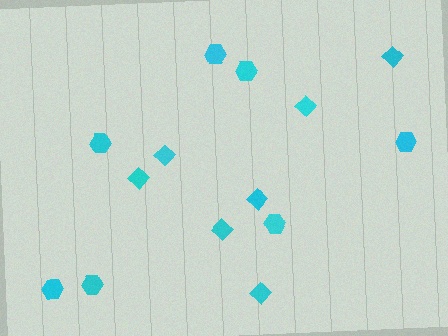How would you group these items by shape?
There are 2 groups: one group of hexagons (7) and one group of diamonds (7).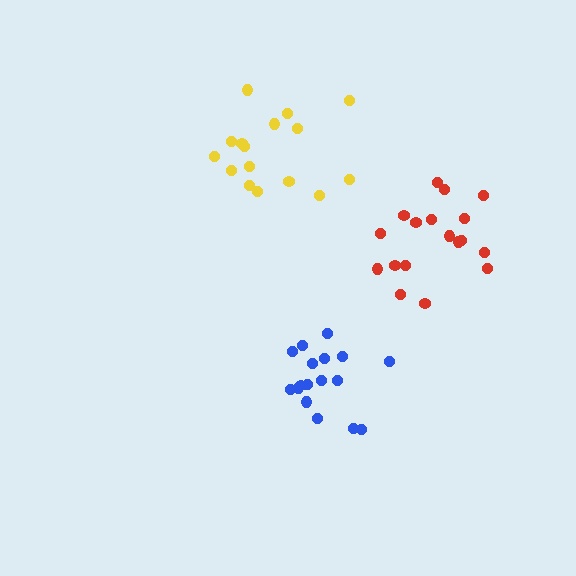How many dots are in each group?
Group 1: 17 dots, Group 2: 18 dots, Group 3: 16 dots (51 total).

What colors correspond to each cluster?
The clusters are colored: blue, red, yellow.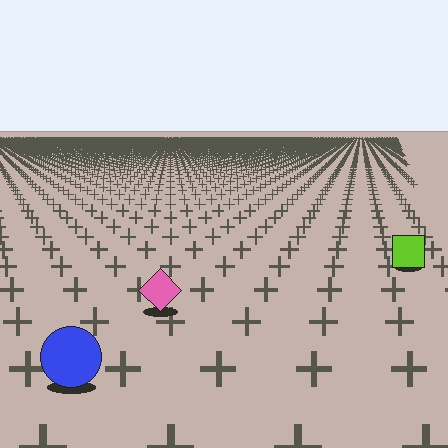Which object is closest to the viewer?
The blue circle is closest. The texture marks near it are larger and more spread out.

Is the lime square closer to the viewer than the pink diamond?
No. The pink diamond is closer — you can tell from the texture gradient: the ground texture is coarser near it.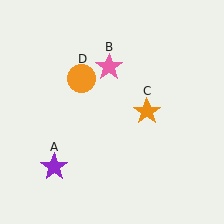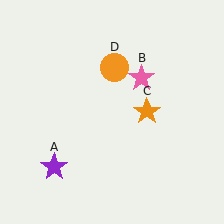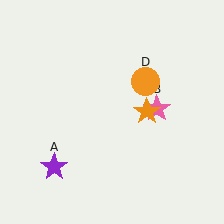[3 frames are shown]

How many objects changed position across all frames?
2 objects changed position: pink star (object B), orange circle (object D).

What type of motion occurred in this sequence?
The pink star (object B), orange circle (object D) rotated clockwise around the center of the scene.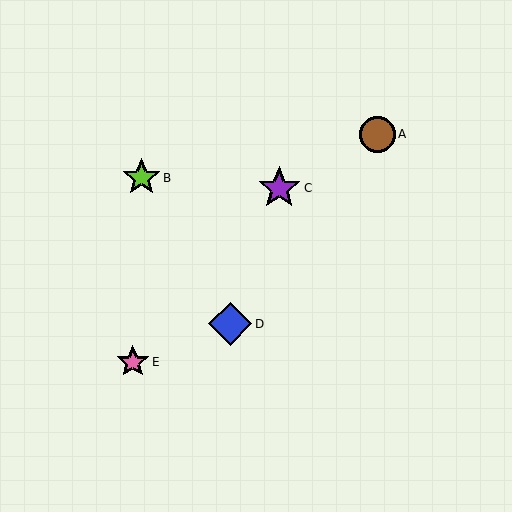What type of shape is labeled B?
Shape B is a lime star.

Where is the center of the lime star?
The center of the lime star is at (142, 178).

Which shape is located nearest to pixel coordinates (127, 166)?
The lime star (labeled B) at (142, 178) is nearest to that location.